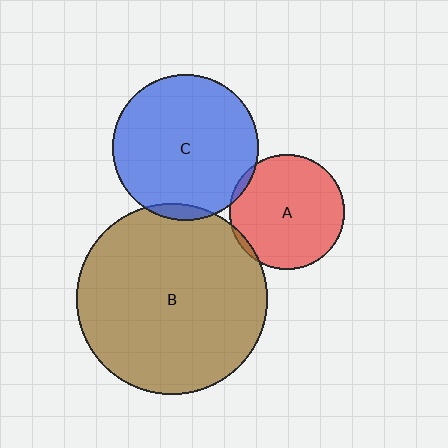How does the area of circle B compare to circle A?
Approximately 2.7 times.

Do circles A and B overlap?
Yes.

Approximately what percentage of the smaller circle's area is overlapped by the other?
Approximately 5%.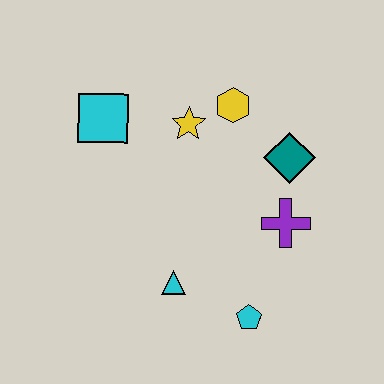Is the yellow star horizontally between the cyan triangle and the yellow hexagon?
Yes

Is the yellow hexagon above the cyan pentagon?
Yes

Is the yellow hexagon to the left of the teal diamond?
Yes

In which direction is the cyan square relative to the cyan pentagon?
The cyan square is above the cyan pentagon.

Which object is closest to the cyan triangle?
The cyan pentagon is closest to the cyan triangle.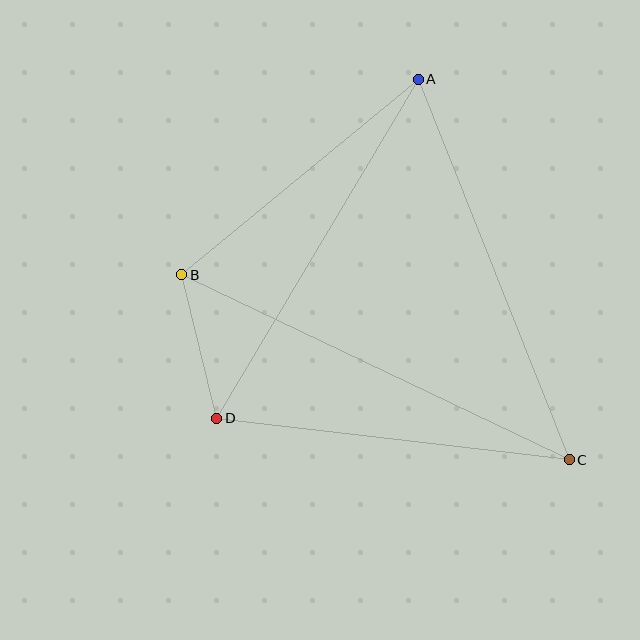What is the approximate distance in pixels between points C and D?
The distance between C and D is approximately 355 pixels.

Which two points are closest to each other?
Points B and D are closest to each other.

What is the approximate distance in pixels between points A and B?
The distance between A and B is approximately 307 pixels.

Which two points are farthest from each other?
Points B and C are farthest from each other.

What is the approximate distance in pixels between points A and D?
The distance between A and D is approximately 395 pixels.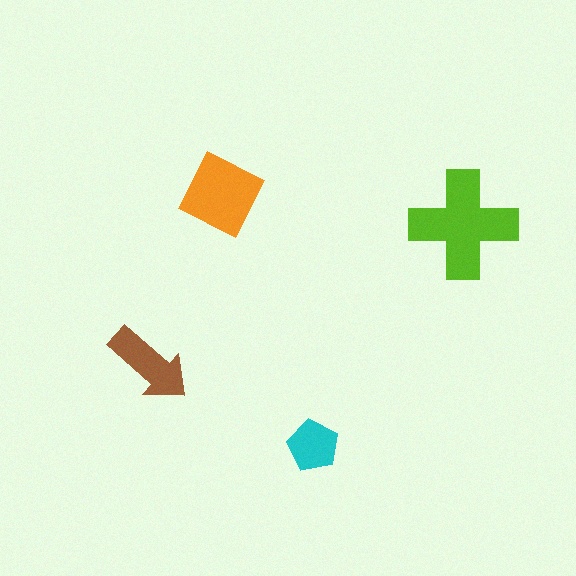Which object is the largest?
The lime cross.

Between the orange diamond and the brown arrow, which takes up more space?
The orange diamond.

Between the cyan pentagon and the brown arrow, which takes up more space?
The brown arrow.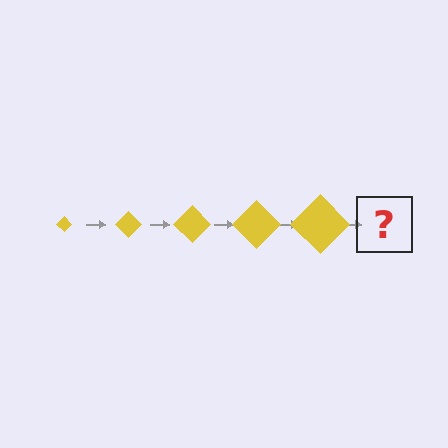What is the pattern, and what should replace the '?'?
The pattern is that the diamond gets progressively larger each step. The '?' should be a yellow diamond, larger than the previous one.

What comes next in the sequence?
The next element should be a yellow diamond, larger than the previous one.